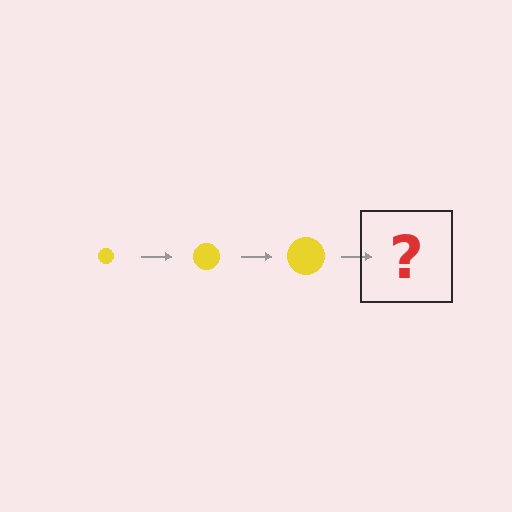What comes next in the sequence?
The next element should be a yellow circle, larger than the previous one.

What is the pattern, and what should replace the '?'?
The pattern is that the circle gets progressively larger each step. The '?' should be a yellow circle, larger than the previous one.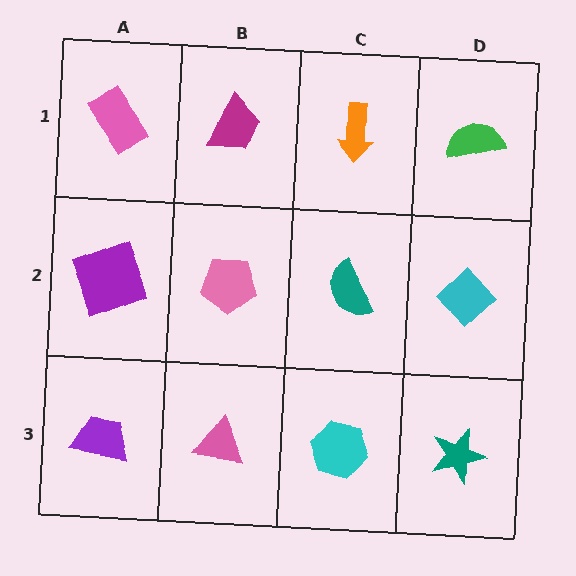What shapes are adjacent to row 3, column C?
A teal semicircle (row 2, column C), a pink triangle (row 3, column B), a teal star (row 3, column D).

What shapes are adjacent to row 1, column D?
A cyan diamond (row 2, column D), an orange arrow (row 1, column C).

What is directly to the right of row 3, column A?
A pink triangle.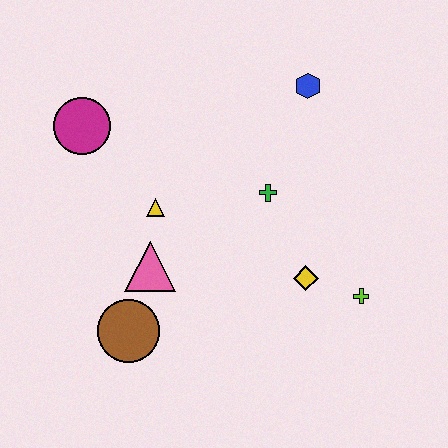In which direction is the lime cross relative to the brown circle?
The lime cross is to the right of the brown circle.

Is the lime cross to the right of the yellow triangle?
Yes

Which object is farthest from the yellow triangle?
The lime cross is farthest from the yellow triangle.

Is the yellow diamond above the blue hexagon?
No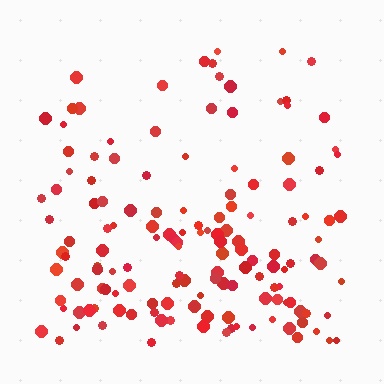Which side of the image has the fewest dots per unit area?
The top.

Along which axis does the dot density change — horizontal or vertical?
Vertical.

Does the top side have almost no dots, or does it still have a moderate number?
Still a moderate number, just noticeably fewer than the bottom.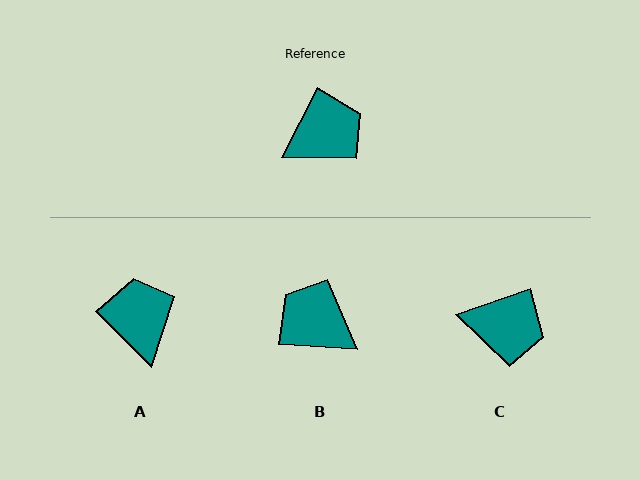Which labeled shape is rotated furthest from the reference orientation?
B, about 114 degrees away.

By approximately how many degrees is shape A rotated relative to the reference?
Approximately 72 degrees counter-clockwise.